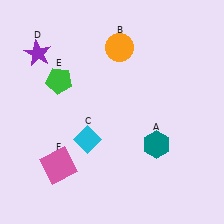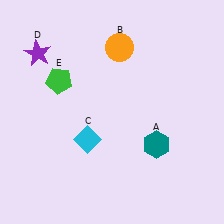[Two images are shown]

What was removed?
The pink square (F) was removed in Image 2.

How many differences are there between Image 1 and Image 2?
There is 1 difference between the two images.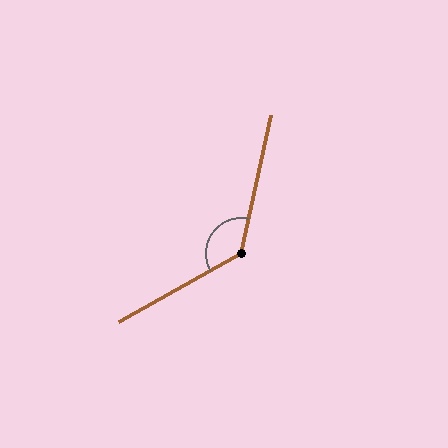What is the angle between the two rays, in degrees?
Approximately 131 degrees.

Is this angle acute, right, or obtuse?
It is obtuse.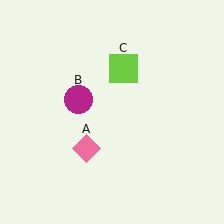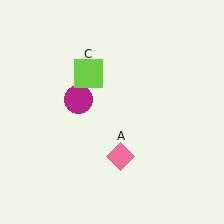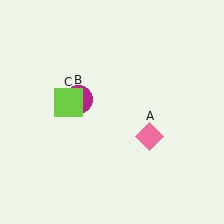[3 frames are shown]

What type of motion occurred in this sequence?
The pink diamond (object A), lime square (object C) rotated counterclockwise around the center of the scene.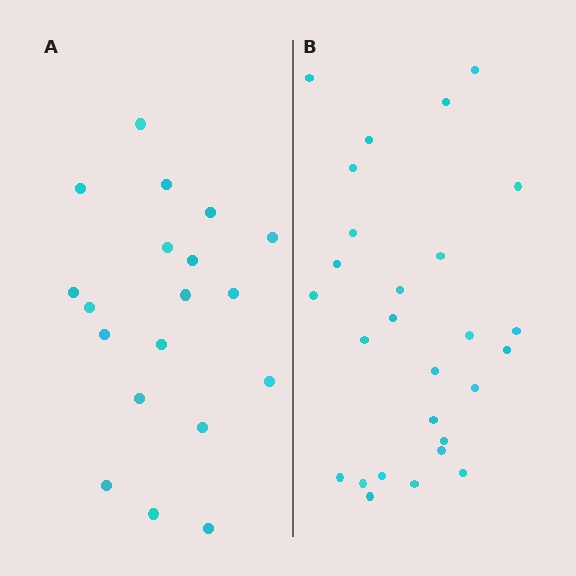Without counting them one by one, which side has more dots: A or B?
Region B (the right region) has more dots.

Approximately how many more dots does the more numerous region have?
Region B has roughly 8 or so more dots than region A.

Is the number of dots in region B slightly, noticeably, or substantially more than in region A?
Region B has noticeably more, but not dramatically so. The ratio is roughly 1.4 to 1.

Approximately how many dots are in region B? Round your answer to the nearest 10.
About 30 dots. (The exact count is 27, which rounds to 30.)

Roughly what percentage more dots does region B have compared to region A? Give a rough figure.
About 40% more.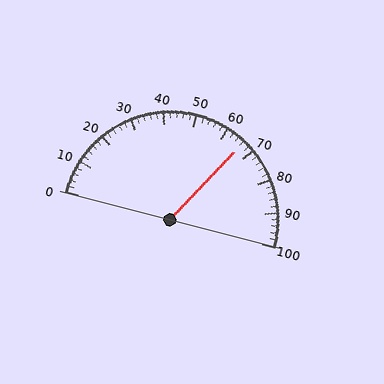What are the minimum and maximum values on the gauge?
The gauge ranges from 0 to 100.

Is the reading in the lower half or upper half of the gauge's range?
The reading is in the upper half of the range (0 to 100).